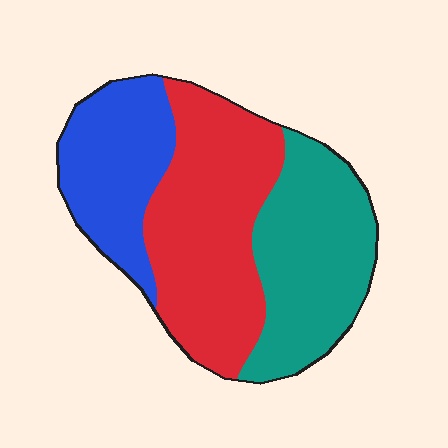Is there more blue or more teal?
Teal.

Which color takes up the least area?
Blue, at roughly 25%.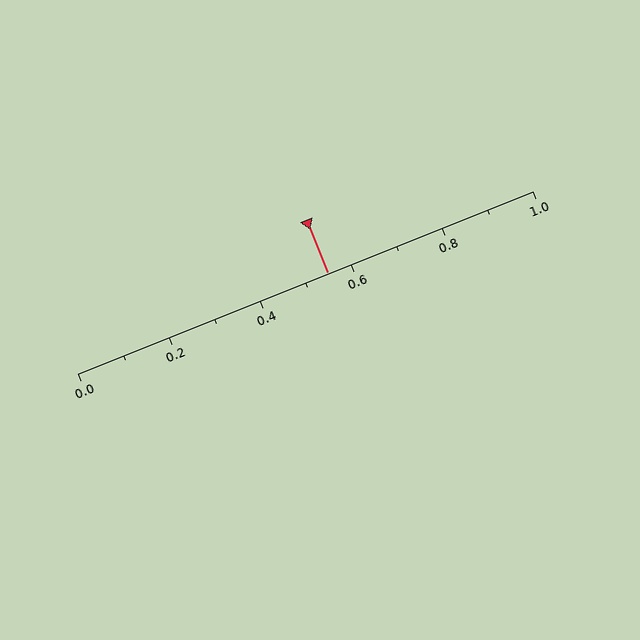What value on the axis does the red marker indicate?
The marker indicates approximately 0.55.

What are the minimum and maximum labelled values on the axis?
The axis runs from 0.0 to 1.0.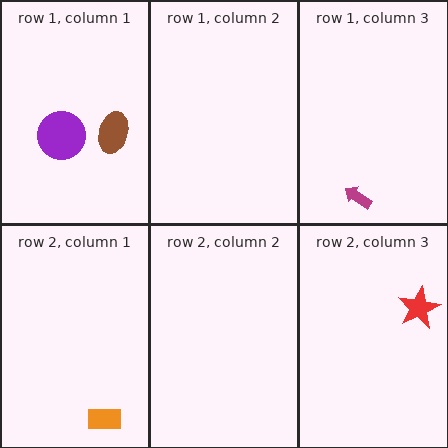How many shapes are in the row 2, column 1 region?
1.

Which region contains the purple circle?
The row 1, column 1 region.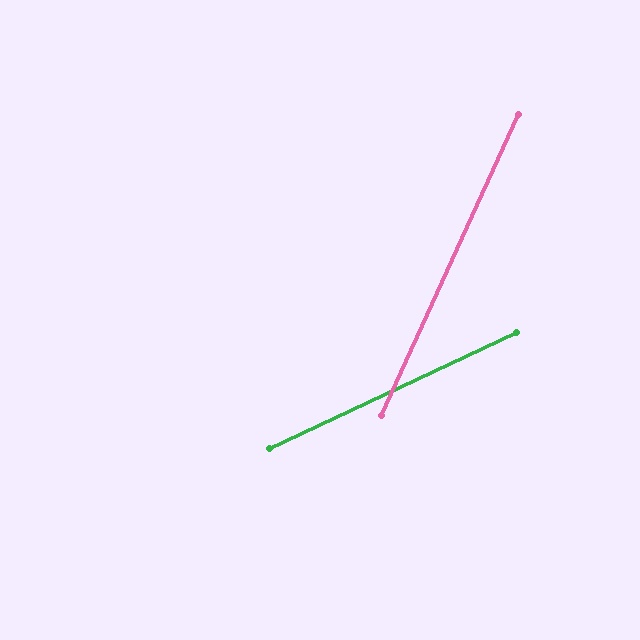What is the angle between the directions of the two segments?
Approximately 41 degrees.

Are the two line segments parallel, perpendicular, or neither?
Neither parallel nor perpendicular — they differ by about 41°.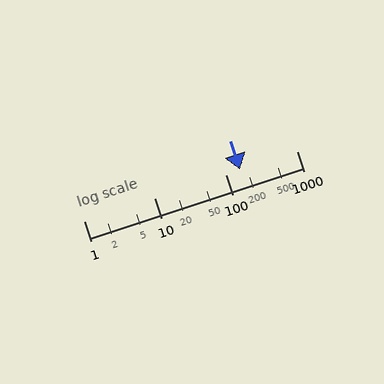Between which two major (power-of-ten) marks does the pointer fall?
The pointer is between 100 and 1000.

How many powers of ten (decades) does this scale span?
The scale spans 3 decades, from 1 to 1000.